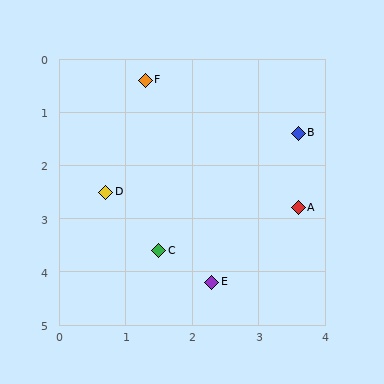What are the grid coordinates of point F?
Point F is at approximately (1.3, 0.4).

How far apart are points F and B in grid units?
Points F and B are about 2.5 grid units apart.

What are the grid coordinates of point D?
Point D is at approximately (0.7, 2.5).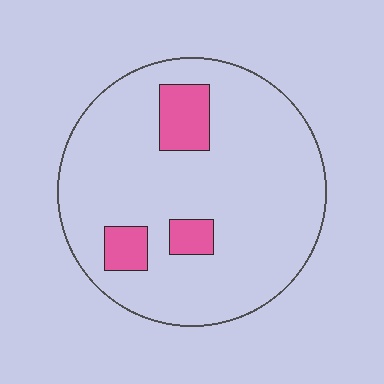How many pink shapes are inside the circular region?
3.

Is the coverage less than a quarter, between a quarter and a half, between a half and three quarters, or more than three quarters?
Less than a quarter.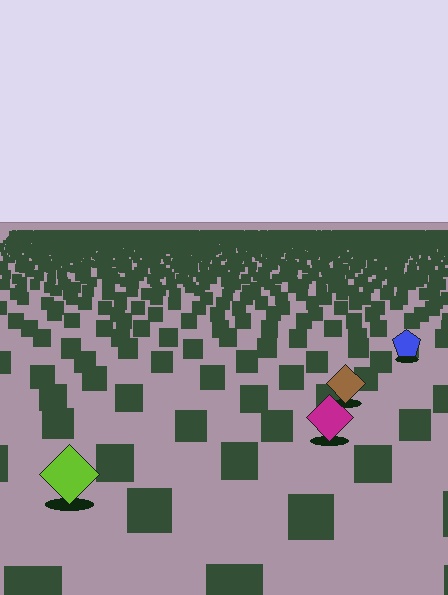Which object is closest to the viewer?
The lime diamond is closest. The texture marks near it are larger and more spread out.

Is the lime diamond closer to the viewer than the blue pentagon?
Yes. The lime diamond is closer — you can tell from the texture gradient: the ground texture is coarser near it.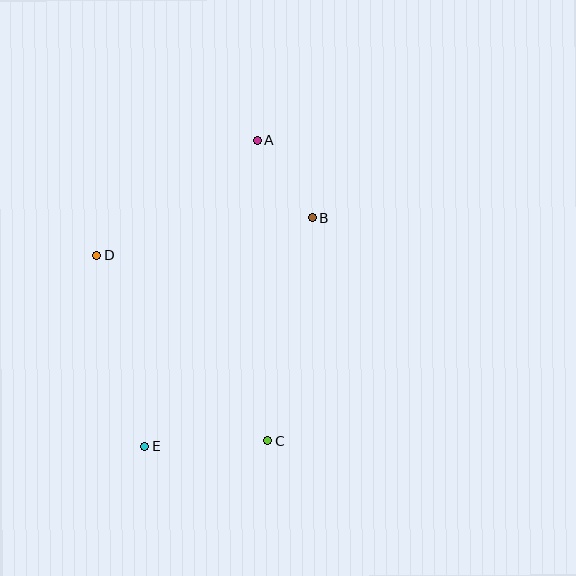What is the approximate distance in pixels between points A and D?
The distance between A and D is approximately 198 pixels.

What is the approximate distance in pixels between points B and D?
The distance between B and D is approximately 219 pixels.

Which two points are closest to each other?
Points A and B are closest to each other.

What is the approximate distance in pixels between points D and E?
The distance between D and E is approximately 197 pixels.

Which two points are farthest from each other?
Points A and E are farthest from each other.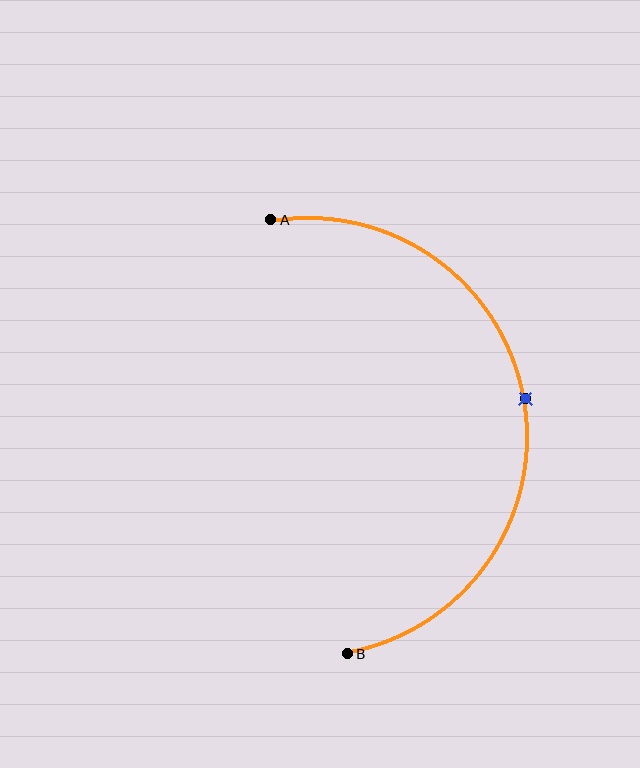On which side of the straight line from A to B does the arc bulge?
The arc bulges to the right of the straight line connecting A and B.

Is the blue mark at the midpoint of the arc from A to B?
Yes. The blue mark lies on the arc at equal arc-length from both A and B — it is the arc midpoint.